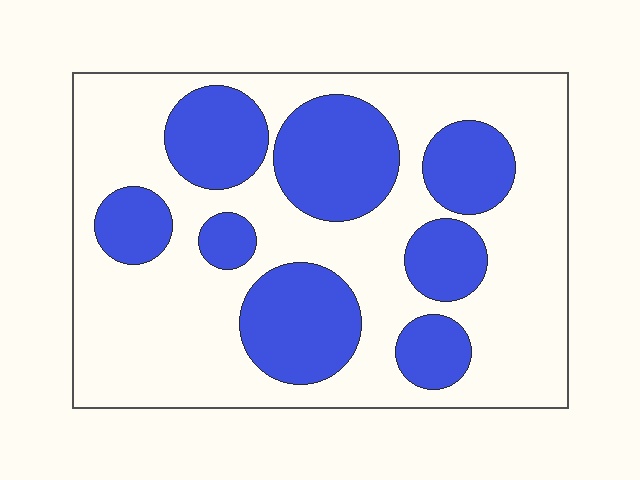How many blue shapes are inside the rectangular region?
8.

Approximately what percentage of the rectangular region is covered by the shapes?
Approximately 35%.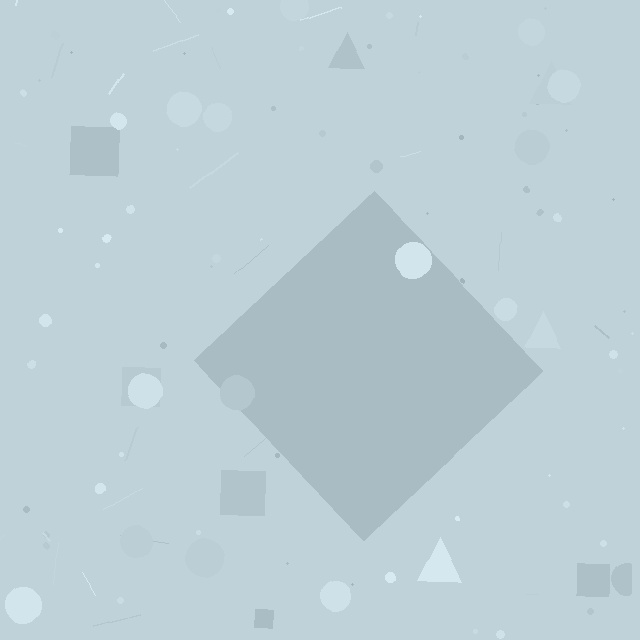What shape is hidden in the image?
A diamond is hidden in the image.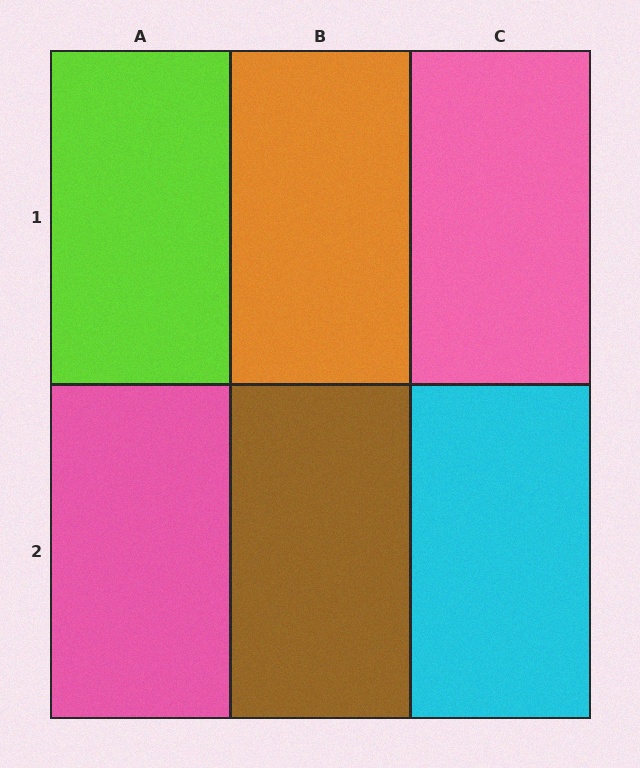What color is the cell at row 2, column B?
Brown.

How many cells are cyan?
1 cell is cyan.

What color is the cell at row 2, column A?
Pink.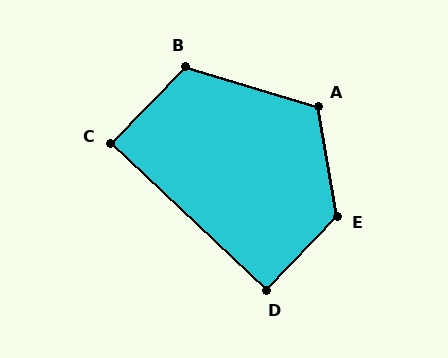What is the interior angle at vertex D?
Approximately 90 degrees (approximately right).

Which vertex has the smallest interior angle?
C, at approximately 89 degrees.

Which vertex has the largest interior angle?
E, at approximately 127 degrees.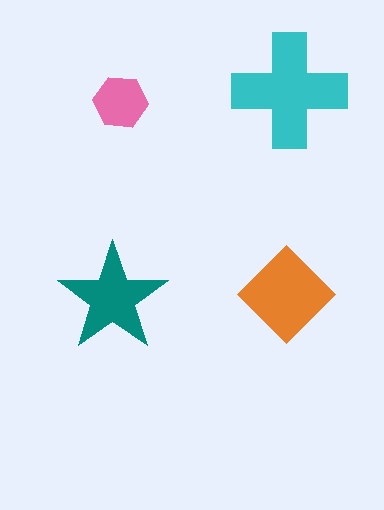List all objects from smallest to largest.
The pink hexagon, the teal star, the orange diamond, the cyan cross.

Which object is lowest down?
The teal star is bottommost.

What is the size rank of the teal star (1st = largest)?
3rd.